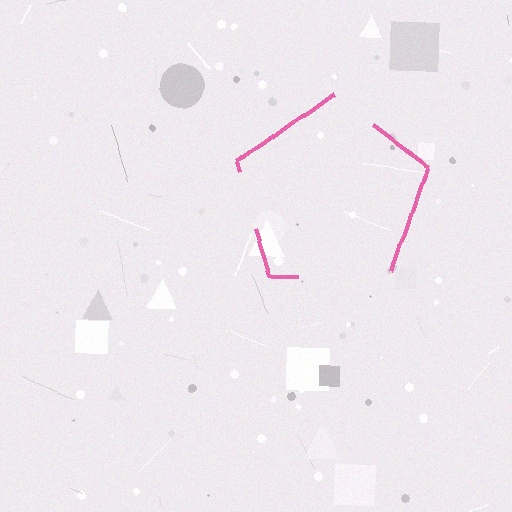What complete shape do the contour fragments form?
The contour fragments form a pentagon.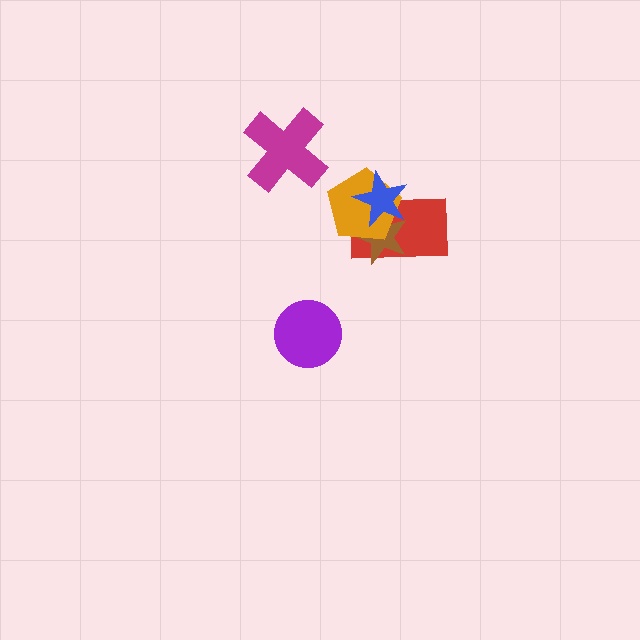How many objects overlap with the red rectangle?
3 objects overlap with the red rectangle.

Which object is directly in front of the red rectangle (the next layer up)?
The brown star is directly in front of the red rectangle.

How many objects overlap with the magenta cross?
0 objects overlap with the magenta cross.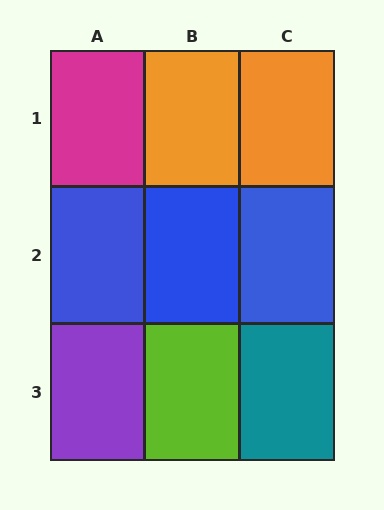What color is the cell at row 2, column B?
Blue.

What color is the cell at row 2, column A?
Blue.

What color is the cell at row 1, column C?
Orange.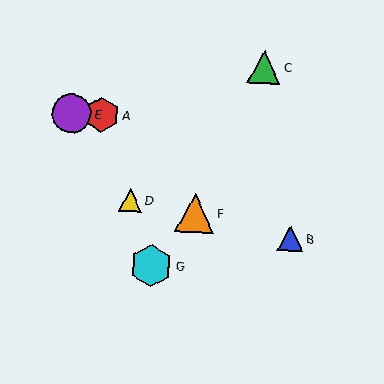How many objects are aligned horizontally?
2 objects (A, E) are aligned horizontally.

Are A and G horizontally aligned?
No, A is at y≈115 and G is at y≈266.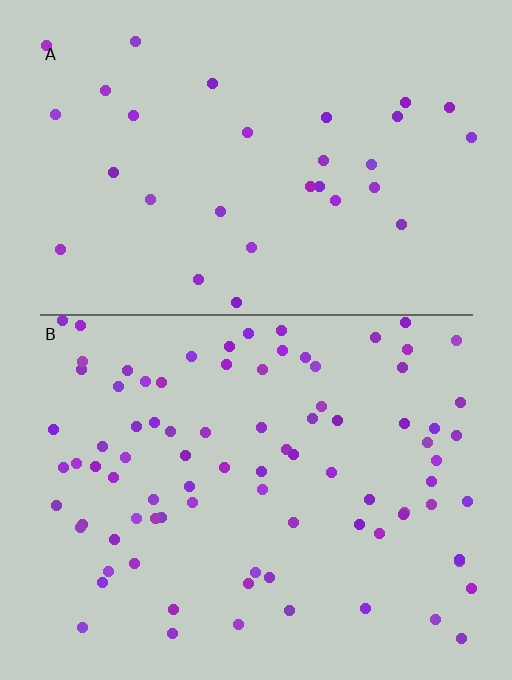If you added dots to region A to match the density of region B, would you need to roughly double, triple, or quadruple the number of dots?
Approximately triple.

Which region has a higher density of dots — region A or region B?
B (the bottom).